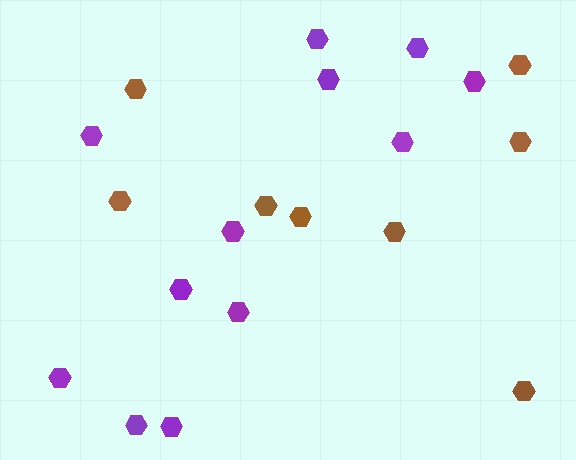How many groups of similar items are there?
There are 2 groups: one group of brown hexagons (8) and one group of purple hexagons (12).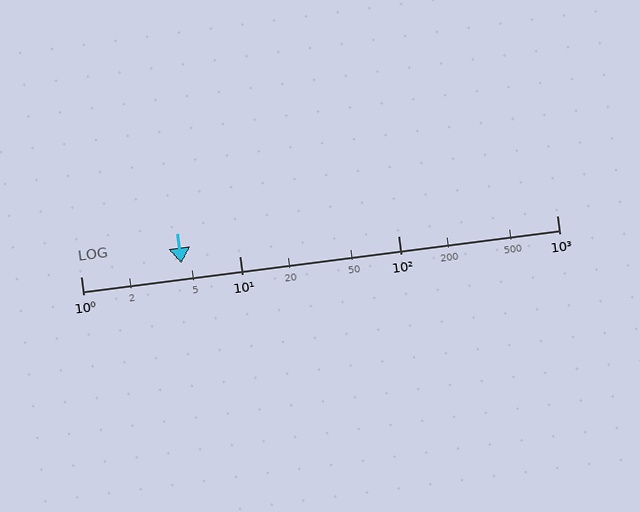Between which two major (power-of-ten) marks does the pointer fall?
The pointer is between 1 and 10.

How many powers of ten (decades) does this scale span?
The scale spans 3 decades, from 1 to 1000.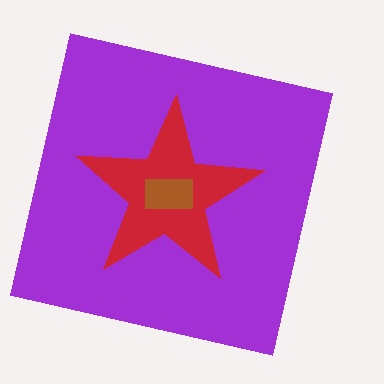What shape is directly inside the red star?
The brown rectangle.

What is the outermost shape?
The purple square.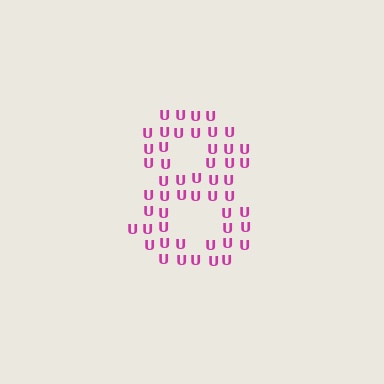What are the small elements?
The small elements are letter U's.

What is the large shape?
The large shape is the digit 8.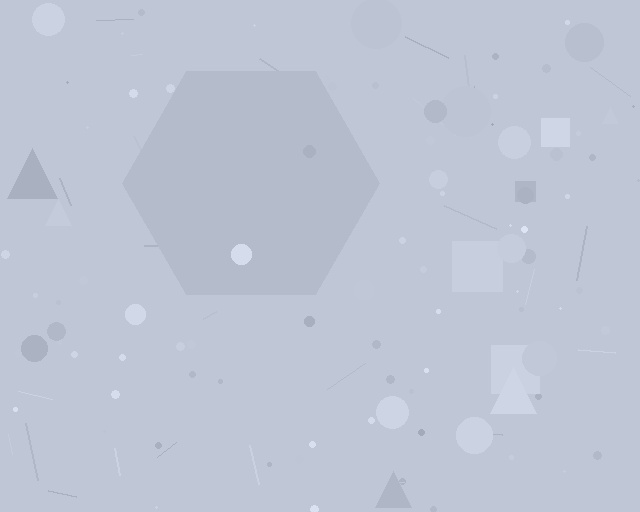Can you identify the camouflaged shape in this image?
The camouflaged shape is a hexagon.